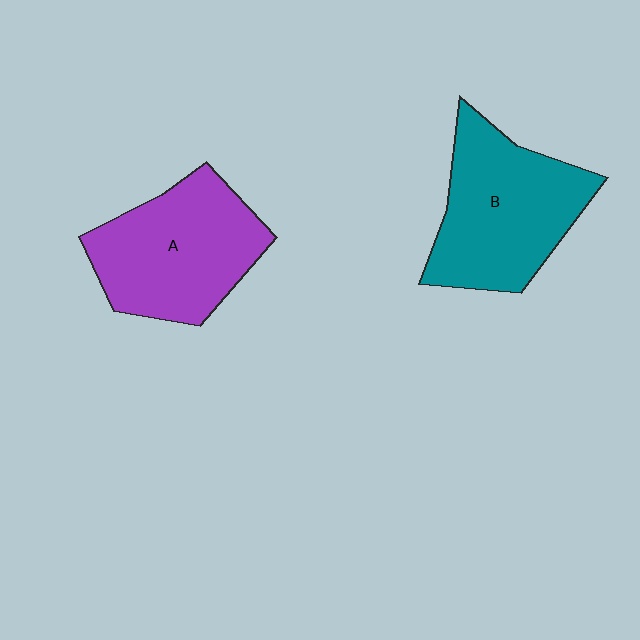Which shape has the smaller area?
Shape A (purple).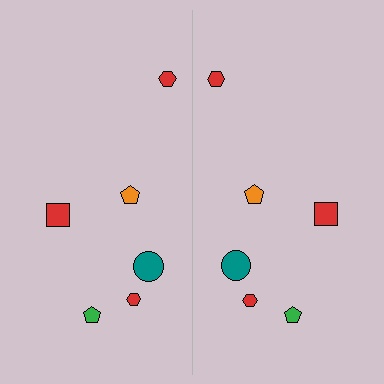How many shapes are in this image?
There are 12 shapes in this image.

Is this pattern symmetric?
Yes, this pattern has bilateral (reflection) symmetry.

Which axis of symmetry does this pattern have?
The pattern has a vertical axis of symmetry running through the center of the image.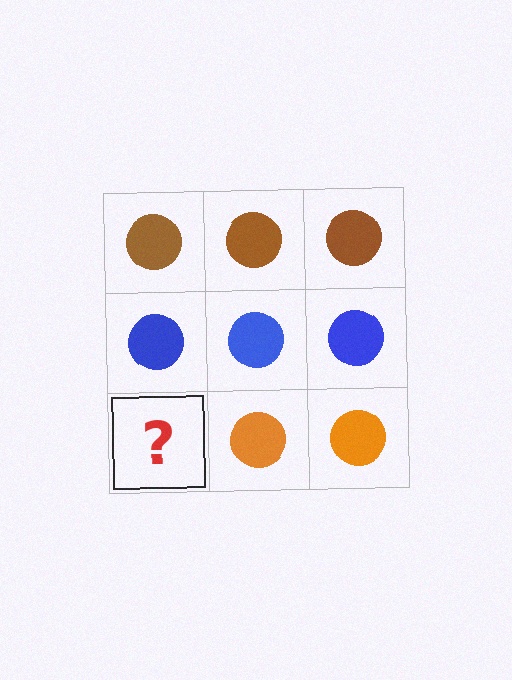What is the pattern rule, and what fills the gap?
The rule is that each row has a consistent color. The gap should be filled with an orange circle.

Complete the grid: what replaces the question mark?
The question mark should be replaced with an orange circle.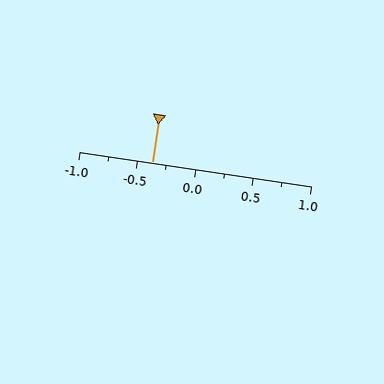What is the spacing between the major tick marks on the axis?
The major ticks are spaced 0.5 apart.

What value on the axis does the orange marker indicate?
The marker indicates approximately -0.38.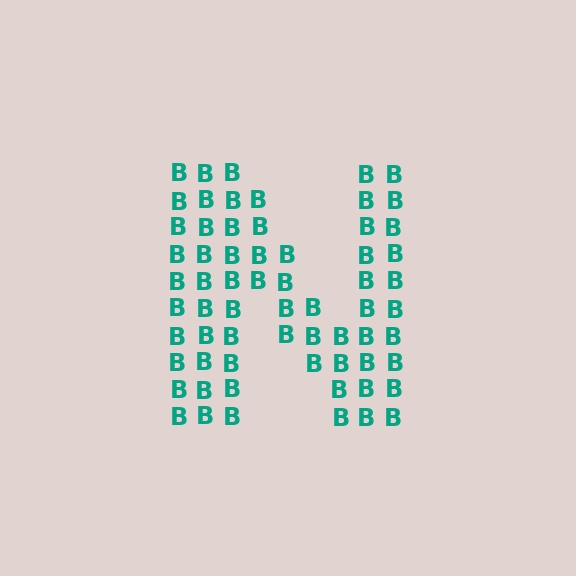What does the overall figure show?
The overall figure shows the letter N.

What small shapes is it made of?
It is made of small letter B's.